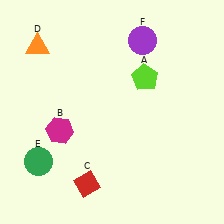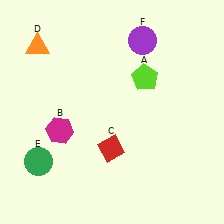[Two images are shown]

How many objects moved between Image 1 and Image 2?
1 object moved between the two images.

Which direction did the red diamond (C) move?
The red diamond (C) moved up.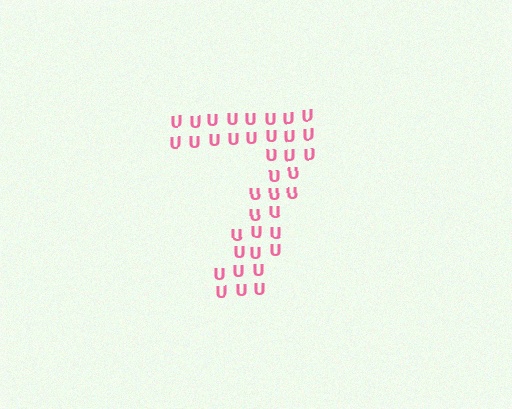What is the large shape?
The large shape is the digit 7.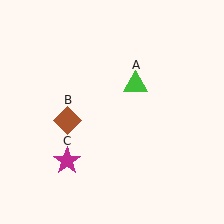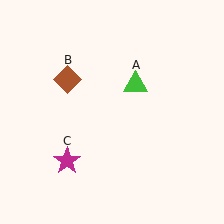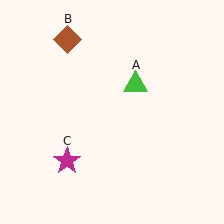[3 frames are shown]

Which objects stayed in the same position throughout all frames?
Green triangle (object A) and magenta star (object C) remained stationary.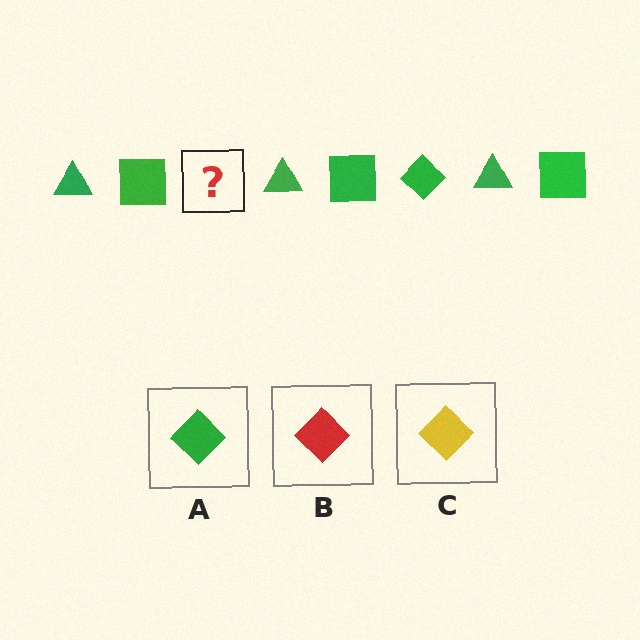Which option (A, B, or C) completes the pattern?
A.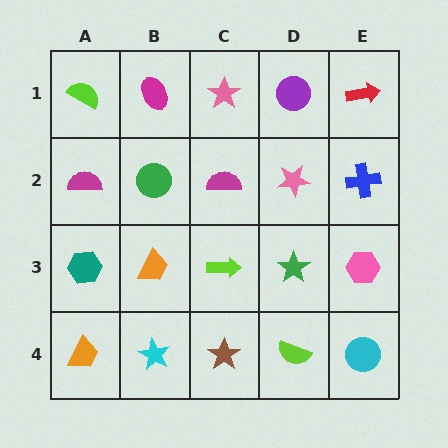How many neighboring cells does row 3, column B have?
4.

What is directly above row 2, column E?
A red arrow.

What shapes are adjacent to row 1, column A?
A magenta semicircle (row 2, column A), a magenta ellipse (row 1, column B).